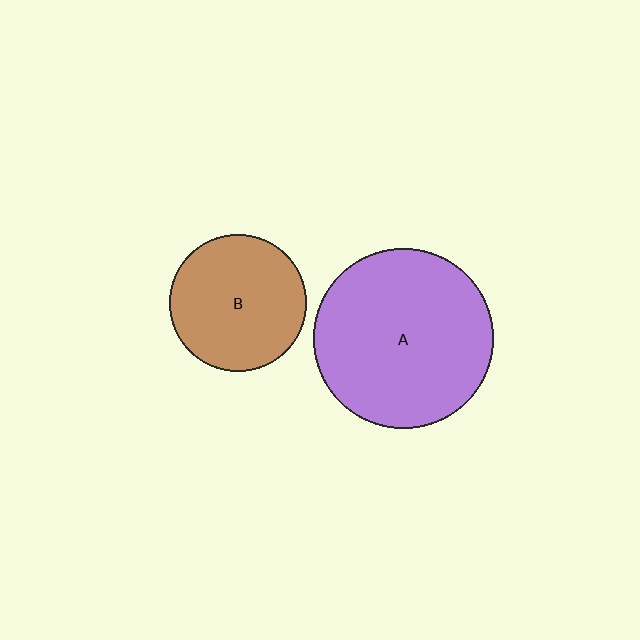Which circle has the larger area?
Circle A (purple).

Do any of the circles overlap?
No, none of the circles overlap.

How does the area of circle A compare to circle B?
Approximately 1.7 times.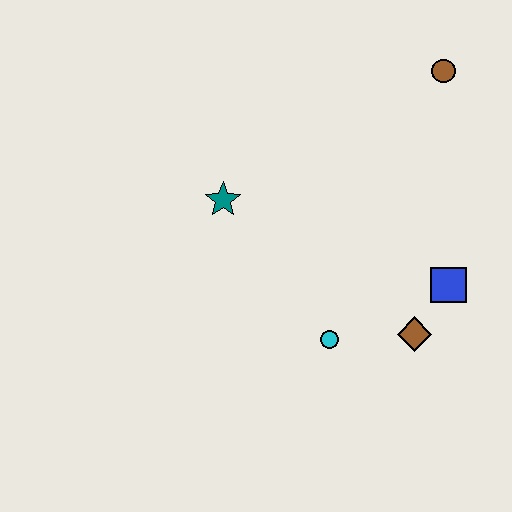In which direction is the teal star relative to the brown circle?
The teal star is to the left of the brown circle.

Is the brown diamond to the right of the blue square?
No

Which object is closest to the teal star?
The cyan circle is closest to the teal star.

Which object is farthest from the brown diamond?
The brown circle is farthest from the brown diamond.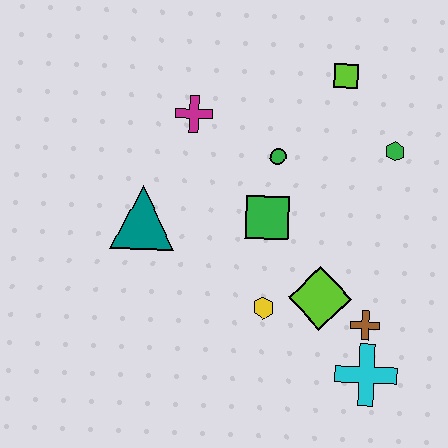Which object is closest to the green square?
The green circle is closest to the green square.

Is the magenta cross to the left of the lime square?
Yes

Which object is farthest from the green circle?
The cyan cross is farthest from the green circle.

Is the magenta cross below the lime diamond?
No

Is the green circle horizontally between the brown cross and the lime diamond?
No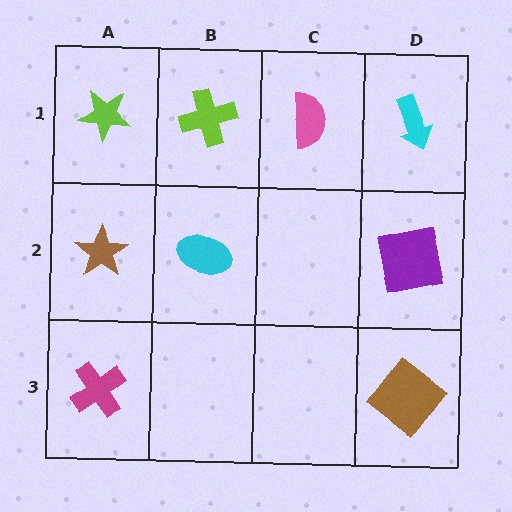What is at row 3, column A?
A magenta cross.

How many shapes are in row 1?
4 shapes.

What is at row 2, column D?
A purple square.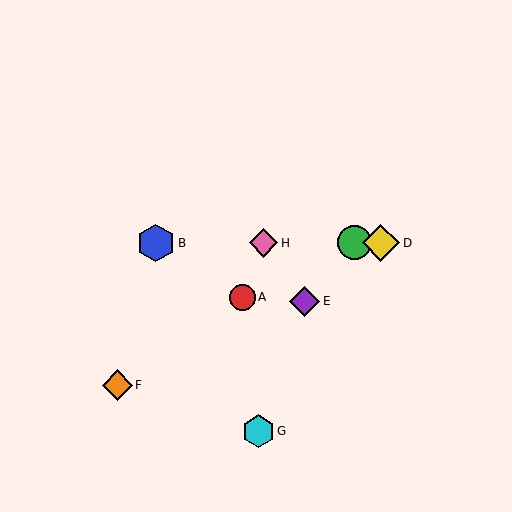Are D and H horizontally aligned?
Yes, both are at y≈243.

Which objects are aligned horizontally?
Objects B, C, D, H are aligned horizontally.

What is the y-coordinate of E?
Object E is at y≈301.